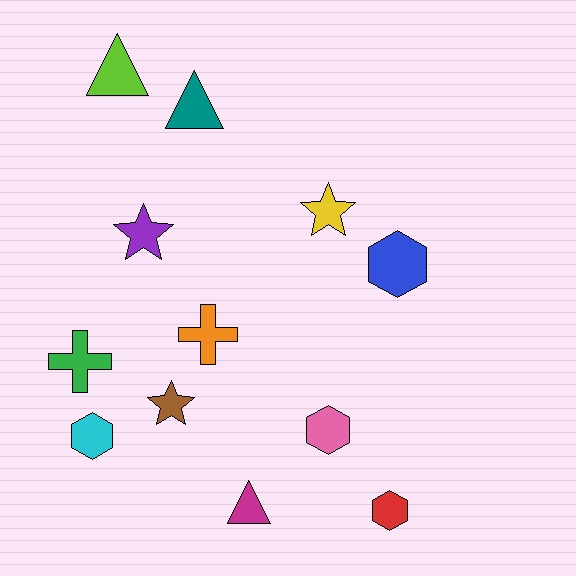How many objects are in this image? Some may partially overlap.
There are 12 objects.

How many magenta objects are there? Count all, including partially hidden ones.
There is 1 magenta object.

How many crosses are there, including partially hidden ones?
There are 2 crosses.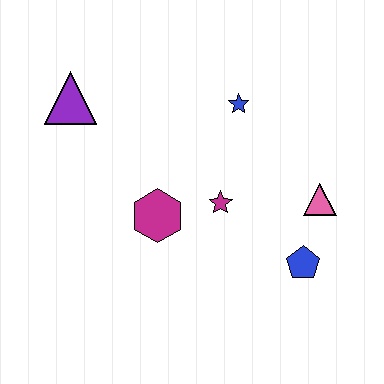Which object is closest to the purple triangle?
The magenta hexagon is closest to the purple triangle.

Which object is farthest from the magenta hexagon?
The pink triangle is farthest from the magenta hexagon.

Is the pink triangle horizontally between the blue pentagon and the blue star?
No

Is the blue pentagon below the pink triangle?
Yes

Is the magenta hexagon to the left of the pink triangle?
Yes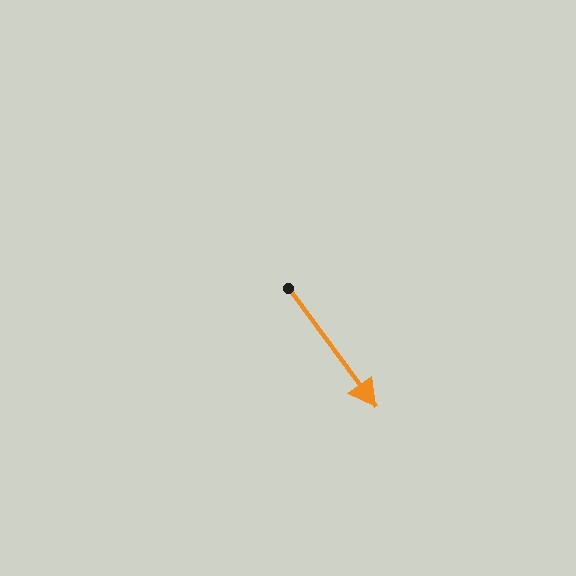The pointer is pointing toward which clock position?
Roughly 5 o'clock.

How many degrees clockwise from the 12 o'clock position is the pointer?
Approximately 144 degrees.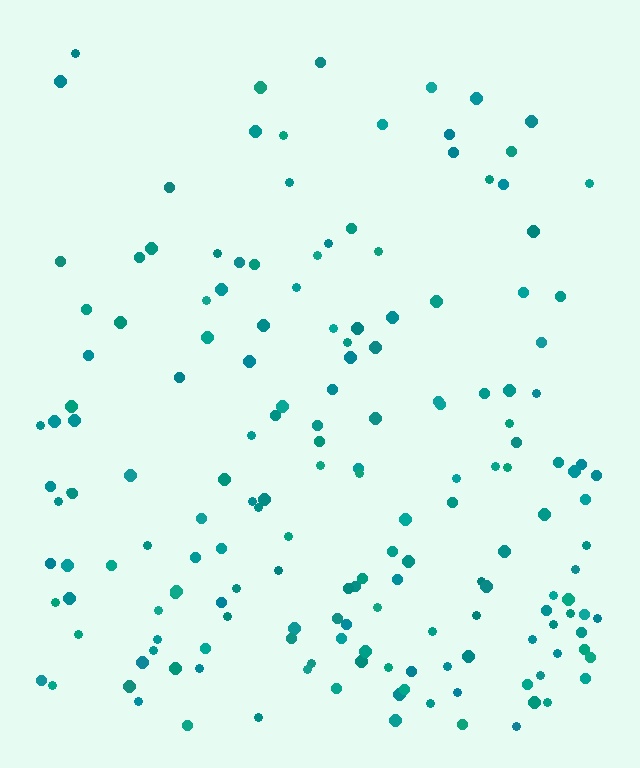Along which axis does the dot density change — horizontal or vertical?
Vertical.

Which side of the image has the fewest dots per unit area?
The top.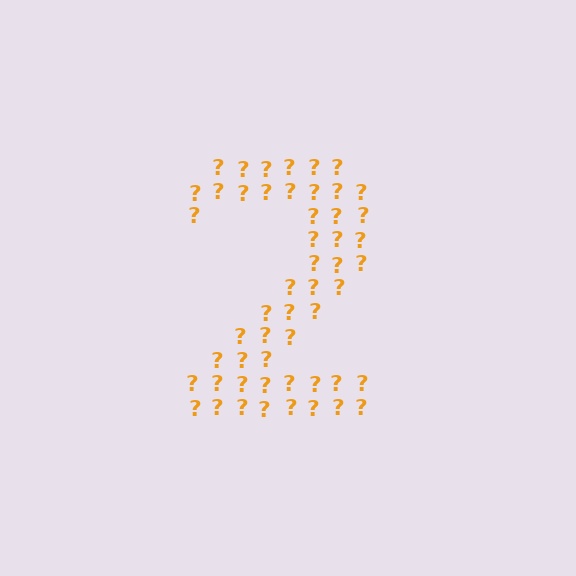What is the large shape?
The large shape is the digit 2.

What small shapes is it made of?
It is made of small question marks.